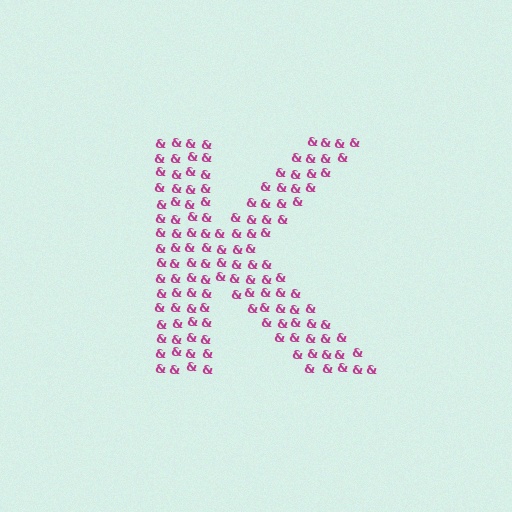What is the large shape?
The large shape is the letter K.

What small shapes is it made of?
It is made of small ampersands.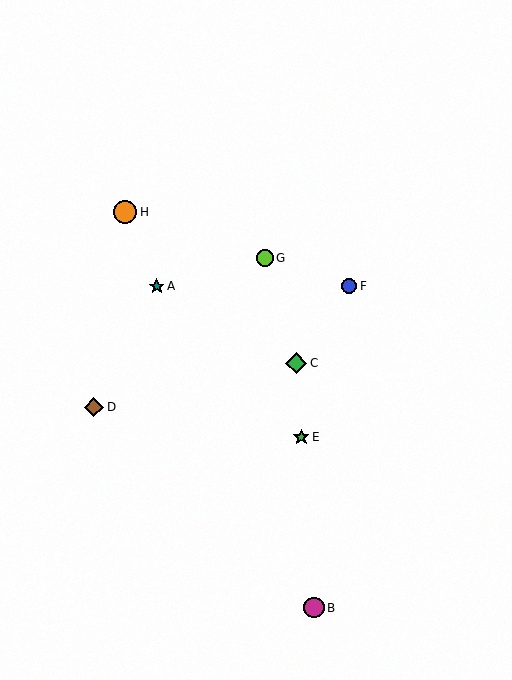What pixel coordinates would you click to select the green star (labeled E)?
Click at (301, 437) to select the green star E.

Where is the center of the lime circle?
The center of the lime circle is at (265, 258).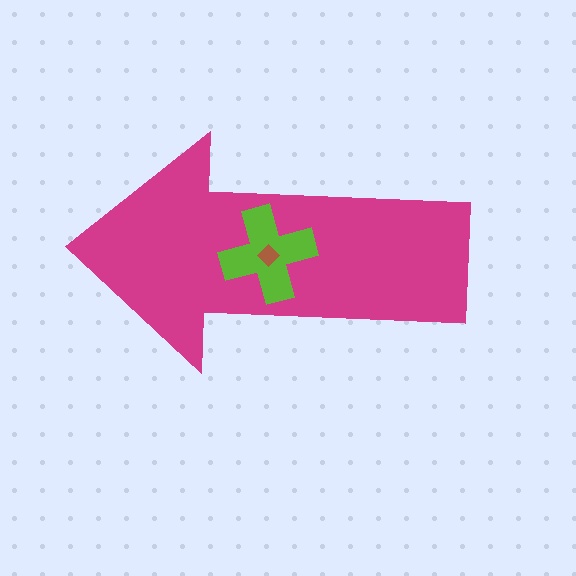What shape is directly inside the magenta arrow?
The lime cross.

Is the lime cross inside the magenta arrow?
Yes.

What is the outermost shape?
The magenta arrow.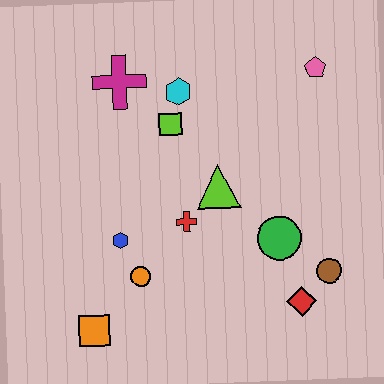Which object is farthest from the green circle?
The magenta cross is farthest from the green circle.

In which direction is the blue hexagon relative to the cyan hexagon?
The blue hexagon is below the cyan hexagon.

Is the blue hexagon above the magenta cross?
No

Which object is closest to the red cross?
The lime triangle is closest to the red cross.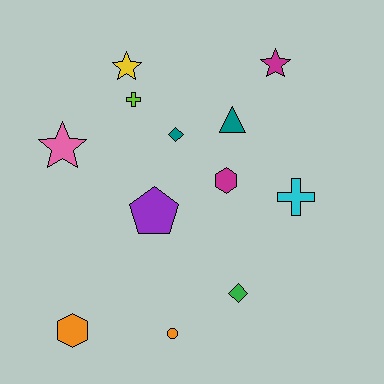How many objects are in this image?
There are 12 objects.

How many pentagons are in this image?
There is 1 pentagon.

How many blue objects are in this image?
There are no blue objects.